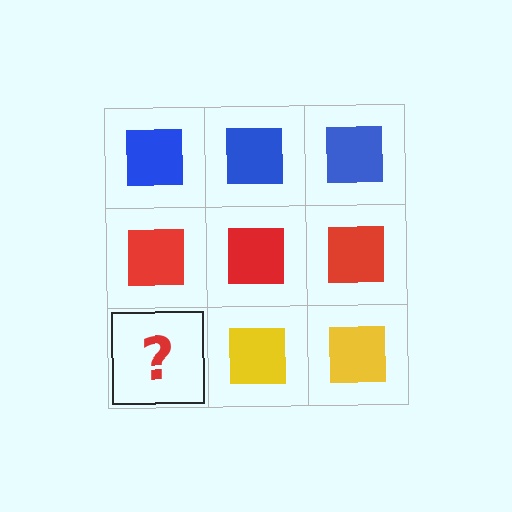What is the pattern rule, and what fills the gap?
The rule is that each row has a consistent color. The gap should be filled with a yellow square.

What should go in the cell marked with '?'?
The missing cell should contain a yellow square.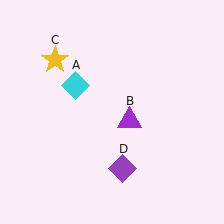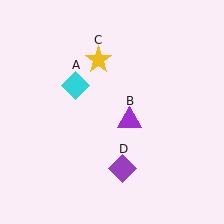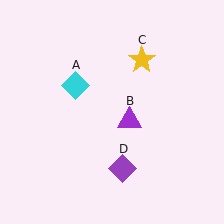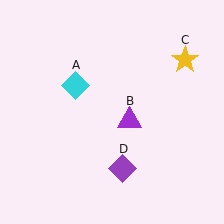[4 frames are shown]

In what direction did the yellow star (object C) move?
The yellow star (object C) moved right.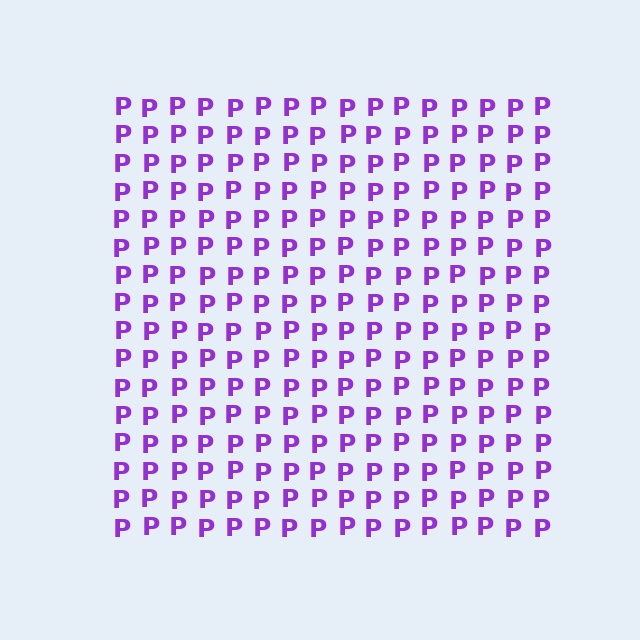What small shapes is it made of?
It is made of small letter P's.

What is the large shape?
The large shape is a square.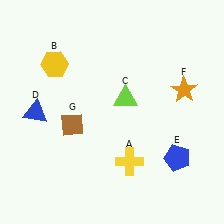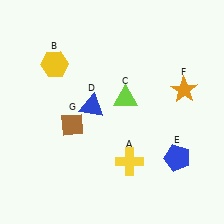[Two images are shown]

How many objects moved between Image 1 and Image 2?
1 object moved between the two images.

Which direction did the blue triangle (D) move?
The blue triangle (D) moved right.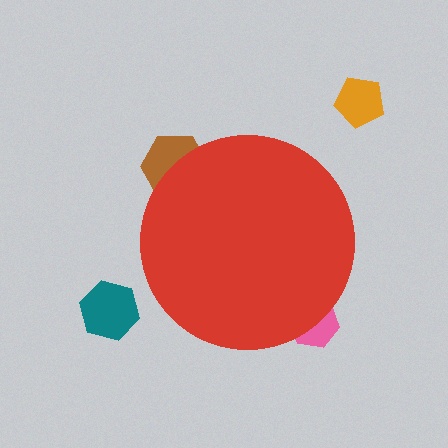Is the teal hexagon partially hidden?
No, the teal hexagon is fully visible.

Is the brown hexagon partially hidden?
Yes, the brown hexagon is partially hidden behind the red circle.